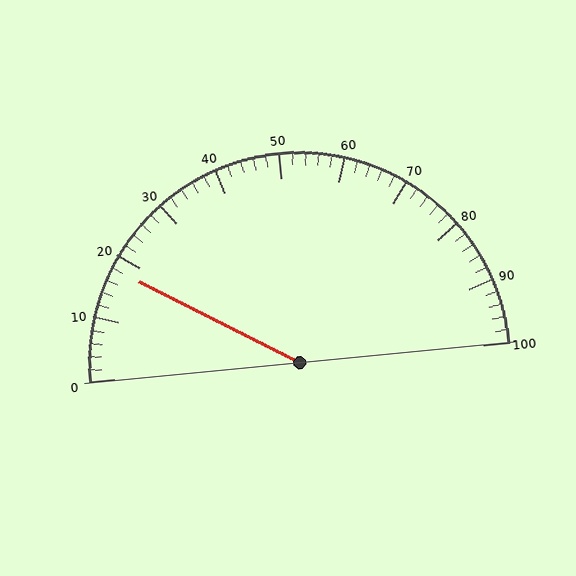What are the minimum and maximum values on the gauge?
The gauge ranges from 0 to 100.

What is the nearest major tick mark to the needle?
The nearest major tick mark is 20.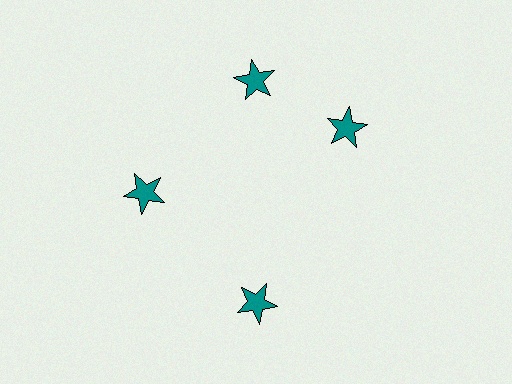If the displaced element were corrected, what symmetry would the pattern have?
It would have 4-fold rotational symmetry — the pattern would map onto itself every 90 degrees.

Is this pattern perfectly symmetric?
No. The 4 teal stars are arranged in a ring, but one element near the 3 o'clock position is rotated out of alignment along the ring, breaking the 4-fold rotational symmetry.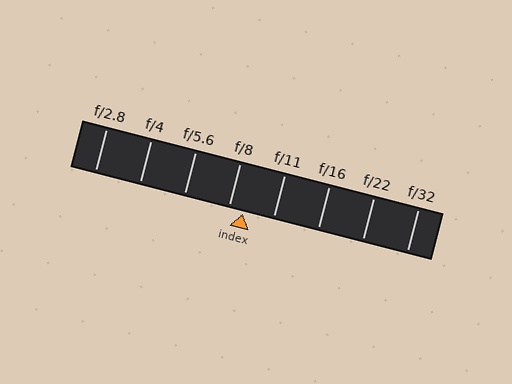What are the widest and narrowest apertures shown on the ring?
The widest aperture shown is f/2.8 and the narrowest is f/32.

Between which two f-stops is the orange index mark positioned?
The index mark is between f/8 and f/11.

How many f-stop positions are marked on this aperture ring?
There are 8 f-stop positions marked.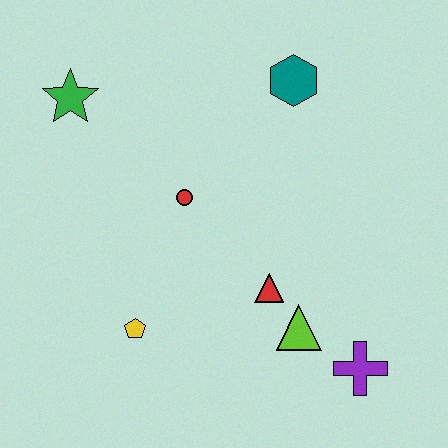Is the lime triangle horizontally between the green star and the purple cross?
Yes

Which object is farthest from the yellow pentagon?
The teal hexagon is farthest from the yellow pentagon.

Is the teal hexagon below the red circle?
No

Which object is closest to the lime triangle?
The red triangle is closest to the lime triangle.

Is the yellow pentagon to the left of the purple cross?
Yes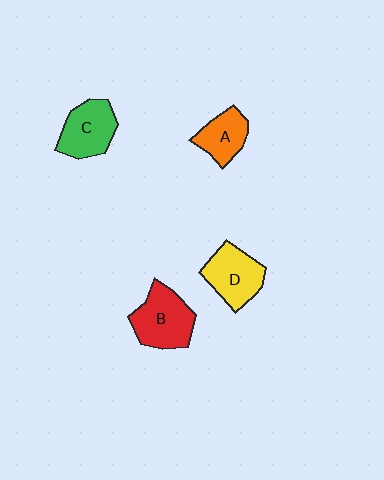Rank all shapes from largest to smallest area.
From largest to smallest: B (red), D (yellow), C (green), A (orange).